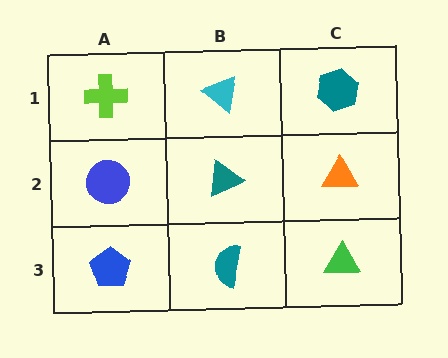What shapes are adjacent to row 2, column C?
A teal hexagon (row 1, column C), a green triangle (row 3, column C), a teal triangle (row 2, column B).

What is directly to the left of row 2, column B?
A blue circle.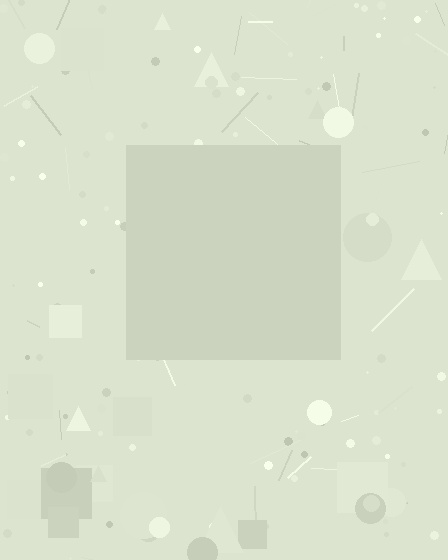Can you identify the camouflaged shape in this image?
The camouflaged shape is a square.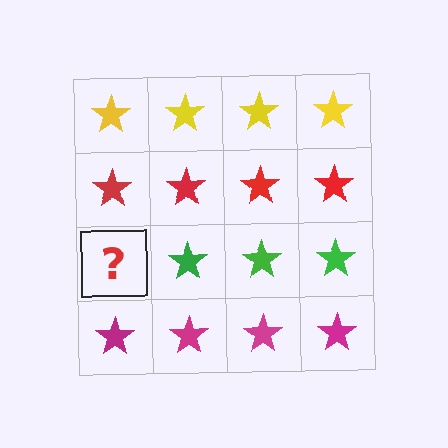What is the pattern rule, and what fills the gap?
The rule is that each row has a consistent color. The gap should be filled with a green star.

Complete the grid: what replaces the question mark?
The question mark should be replaced with a green star.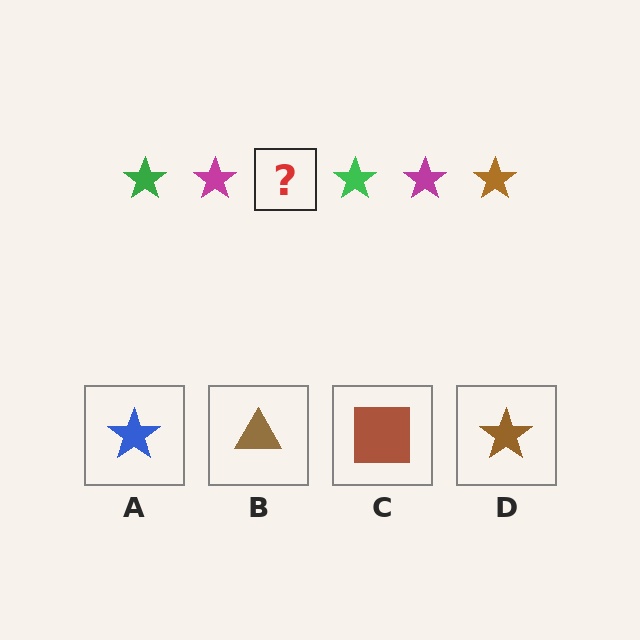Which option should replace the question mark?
Option D.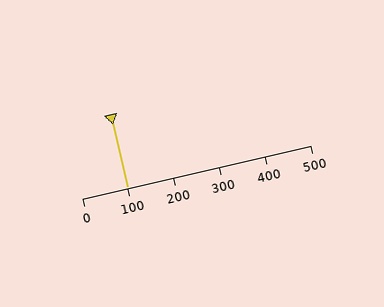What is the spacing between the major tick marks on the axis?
The major ticks are spaced 100 apart.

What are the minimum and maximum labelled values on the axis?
The axis runs from 0 to 500.